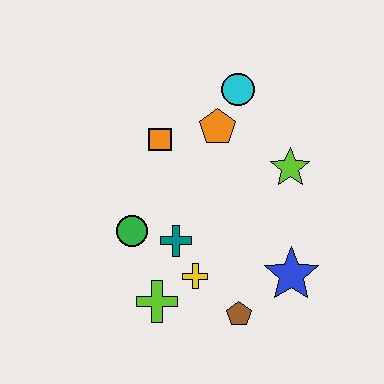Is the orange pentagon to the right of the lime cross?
Yes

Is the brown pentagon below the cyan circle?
Yes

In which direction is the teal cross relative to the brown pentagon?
The teal cross is above the brown pentagon.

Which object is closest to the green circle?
The teal cross is closest to the green circle.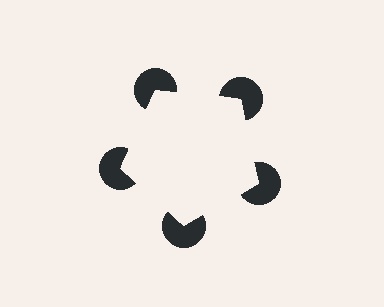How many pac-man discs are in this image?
There are 5 — one at each vertex of the illusory pentagon.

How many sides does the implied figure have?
5 sides.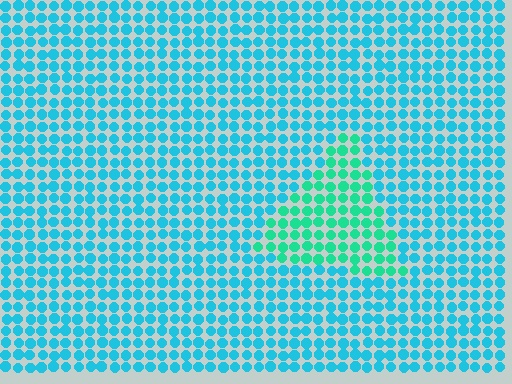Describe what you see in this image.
The image is filled with small cyan elements in a uniform arrangement. A triangle-shaped region is visible where the elements are tinted to a slightly different hue, forming a subtle color boundary.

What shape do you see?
I see a triangle.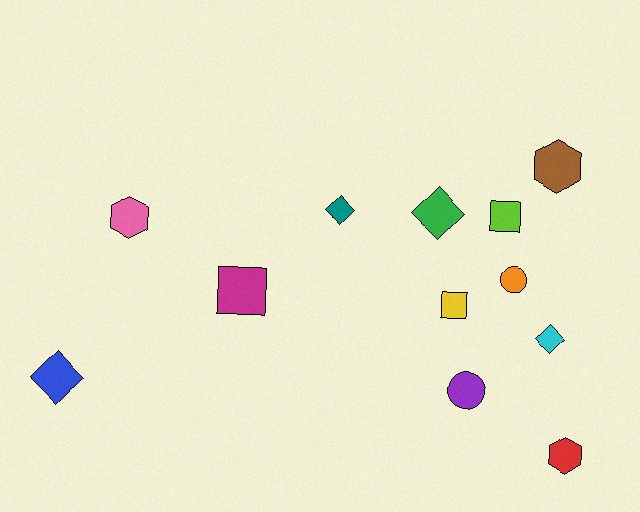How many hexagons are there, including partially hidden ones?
There are 3 hexagons.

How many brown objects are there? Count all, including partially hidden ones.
There is 1 brown object.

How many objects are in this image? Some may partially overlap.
There are 12 objects.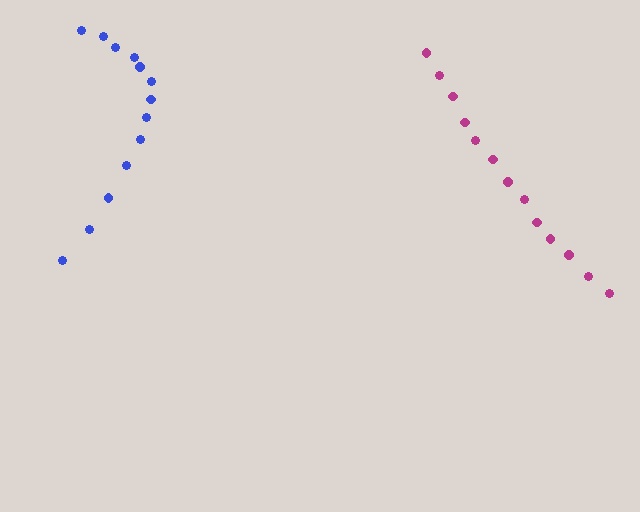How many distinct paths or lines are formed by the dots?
There are 2 distinct paths.